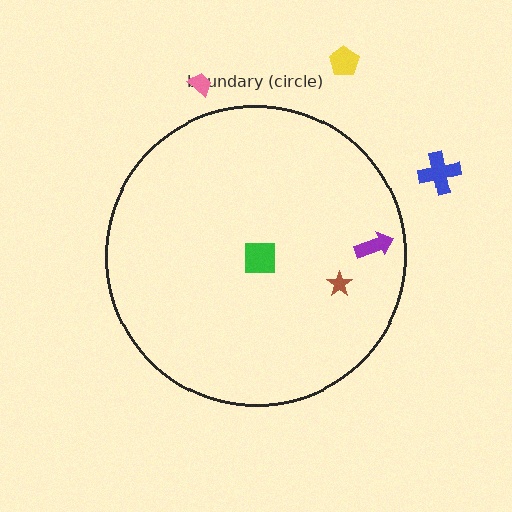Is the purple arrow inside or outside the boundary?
Inside.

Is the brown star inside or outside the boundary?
Inside.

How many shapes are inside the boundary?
3 inside, 3 outside.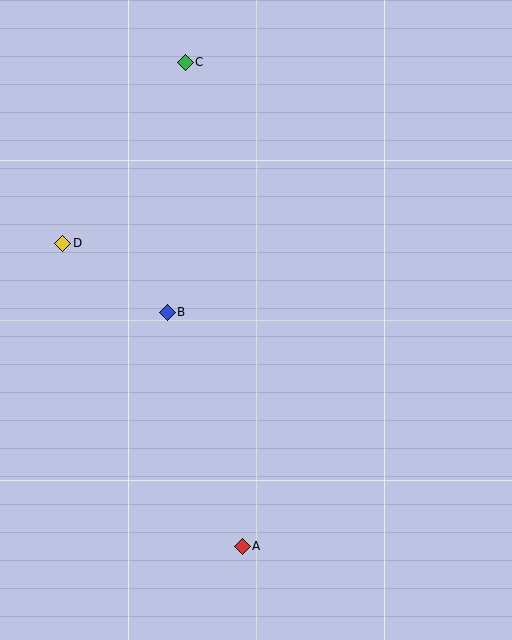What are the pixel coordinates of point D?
Point D is at (63, 243).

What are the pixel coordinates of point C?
Point C is at (185, 62).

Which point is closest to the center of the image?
Point B at (167, 312) is closest to the center.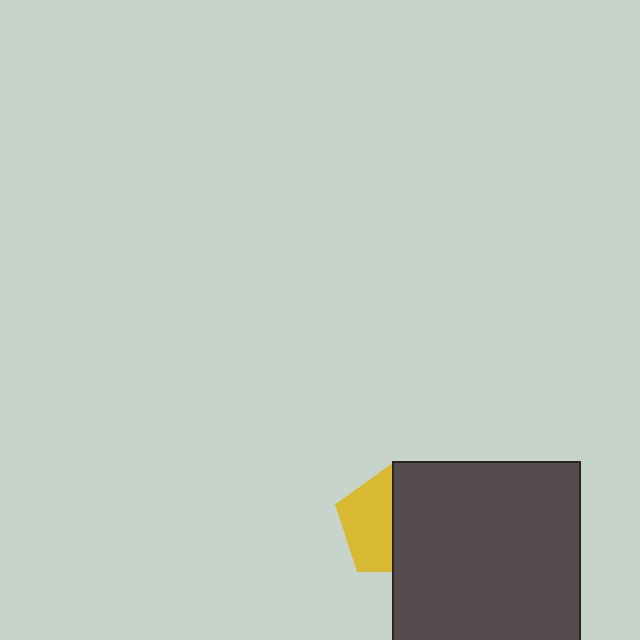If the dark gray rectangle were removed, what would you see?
You would see the complete yellow pentagon.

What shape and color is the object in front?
The object in front is a dark gray rectangle.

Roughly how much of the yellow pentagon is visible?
About half of it is visible (roughly 49%).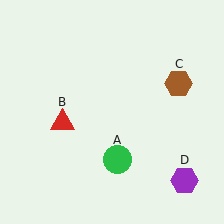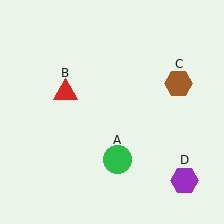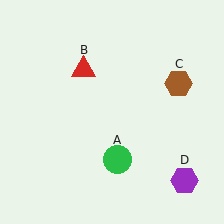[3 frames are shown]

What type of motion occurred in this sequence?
The red triangle (object B) rotated clockwise around the center of the scene.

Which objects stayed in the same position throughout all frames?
Green circle (object A) and brown hexagon (object C) and purple hexagon (object D) remained stationary.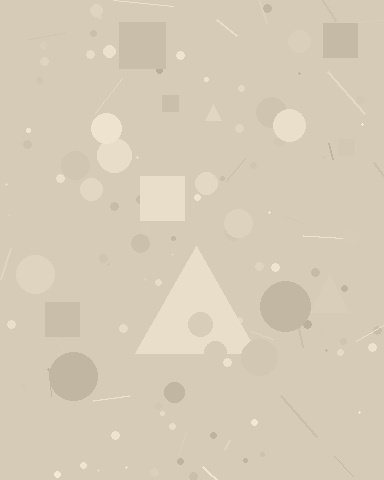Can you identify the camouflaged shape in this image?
The camouflaged shape is a triangle.